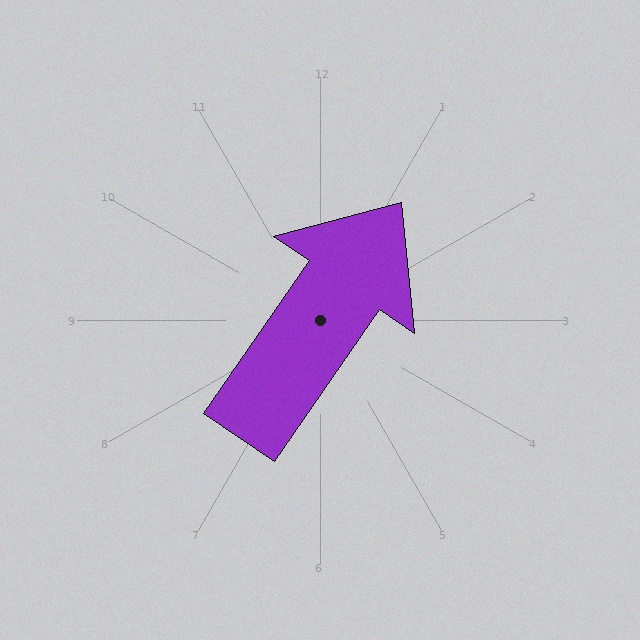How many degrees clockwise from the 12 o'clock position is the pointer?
Approximately 35 degrees.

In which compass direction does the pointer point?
Northeast.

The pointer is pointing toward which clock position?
Roughly 1 o'clock.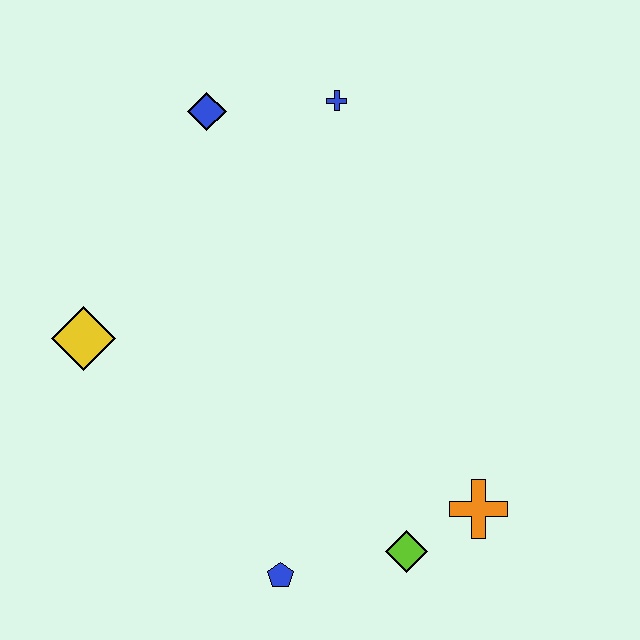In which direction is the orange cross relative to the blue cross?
The orange cross is below the blue cross.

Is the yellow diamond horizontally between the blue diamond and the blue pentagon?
No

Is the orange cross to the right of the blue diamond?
Yes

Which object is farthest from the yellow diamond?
The orange cross is farthest from the yellow diamond.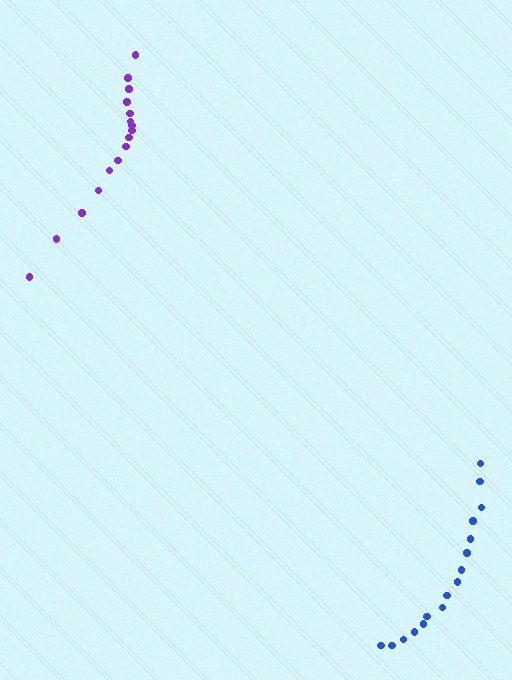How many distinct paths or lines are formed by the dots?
There are 2 distinct paths.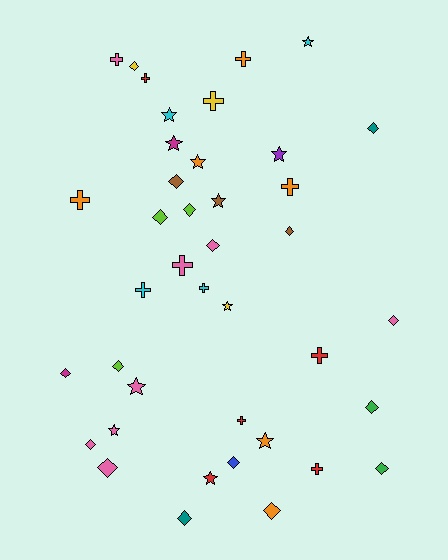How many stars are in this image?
There are 11 stars.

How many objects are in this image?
There are 40 objects.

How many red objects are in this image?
There are 5 red objects.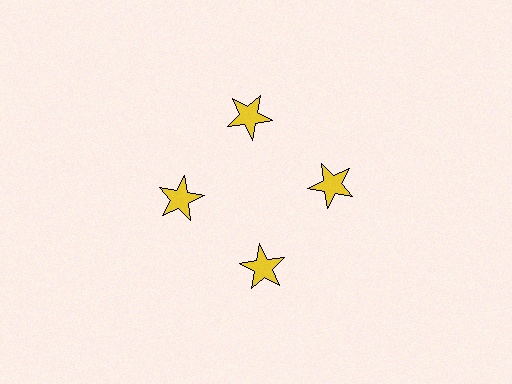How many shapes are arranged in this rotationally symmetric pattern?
There are 4 shapes, arranged in 4 groups of 1.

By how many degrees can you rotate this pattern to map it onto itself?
The pattern maps onto itself every 90 degrees of rotation.